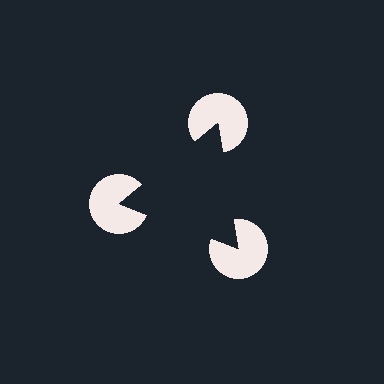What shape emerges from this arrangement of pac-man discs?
An illusory triangle — its edges are inferred from the aligned wedge cuts in the pac-man discs, not physically drawn.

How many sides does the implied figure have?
3 sides.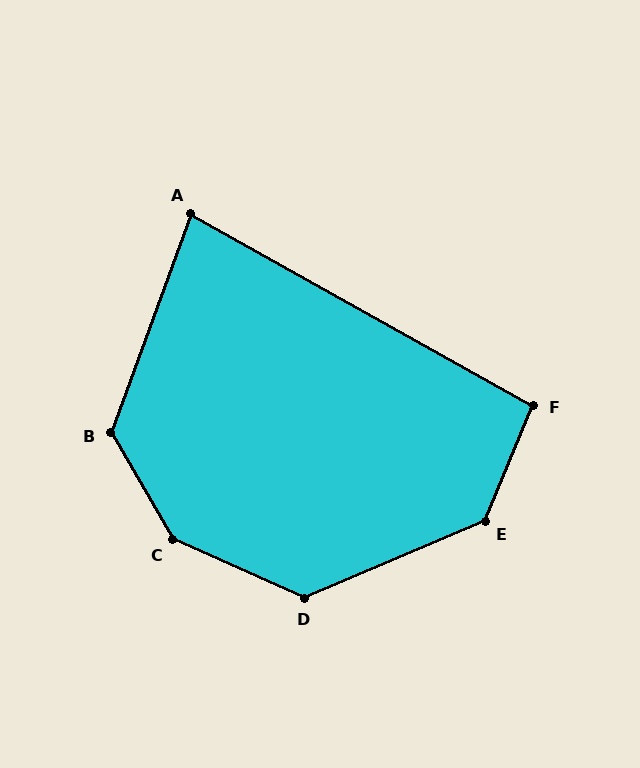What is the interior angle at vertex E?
Approximately 136 degrees (obtuse).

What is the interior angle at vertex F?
Approximately 97 degrees (obtuse).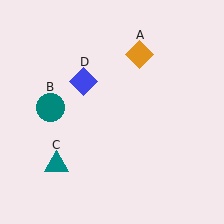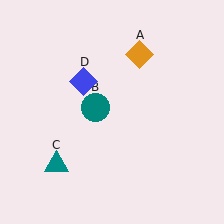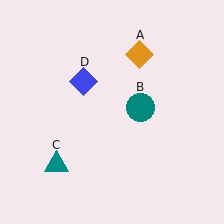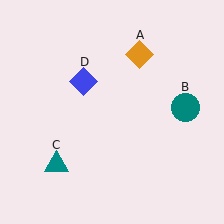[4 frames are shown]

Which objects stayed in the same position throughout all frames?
Orange diamond (object A) and teal triangle (object C) and blue diamond (object D) remained stationary.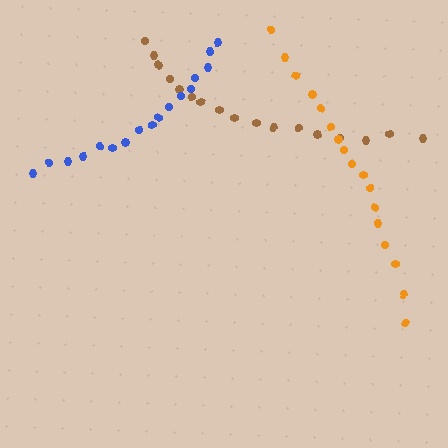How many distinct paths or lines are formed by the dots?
There are 3 distinct paths.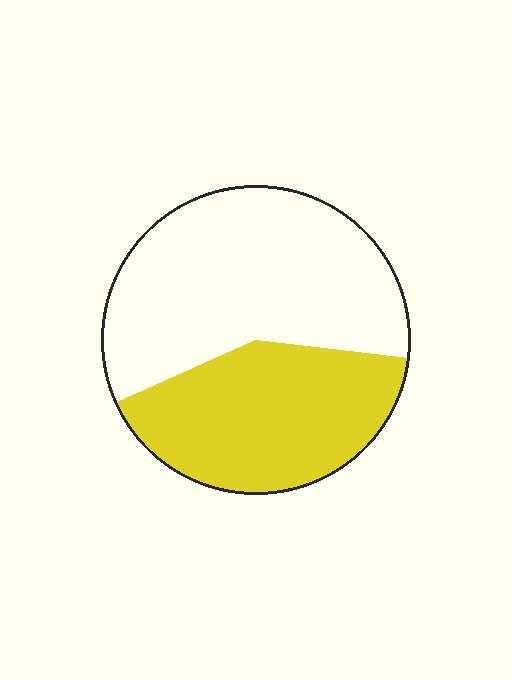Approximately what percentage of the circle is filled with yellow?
Approximately 40%.